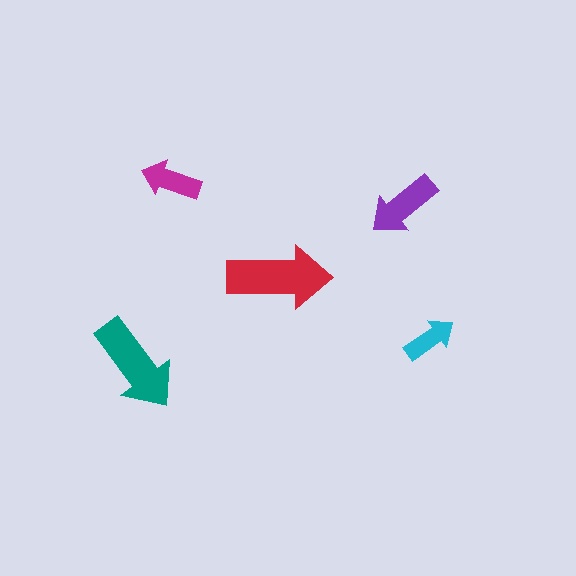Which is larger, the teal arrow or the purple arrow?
The teal one.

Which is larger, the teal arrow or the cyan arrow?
The teal one.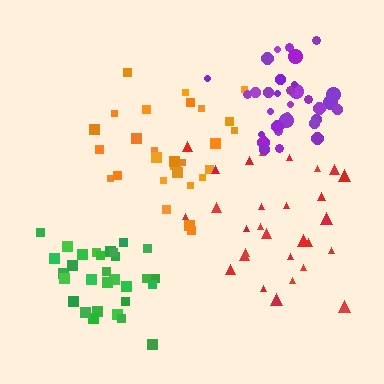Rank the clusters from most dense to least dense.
purple, green, red, orange.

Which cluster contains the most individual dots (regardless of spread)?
Purple (32).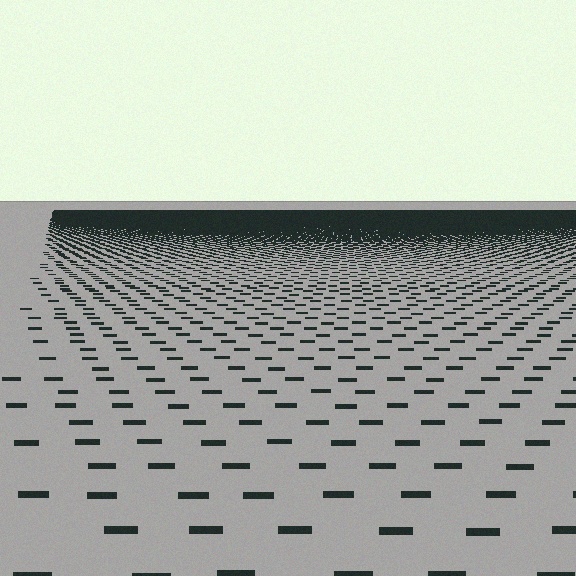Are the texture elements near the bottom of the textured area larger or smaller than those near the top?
Larger. Near the bottom, elements are closer to the viewer and appear at a bigger on-screen size.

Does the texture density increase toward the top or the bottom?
Density increases toward the top.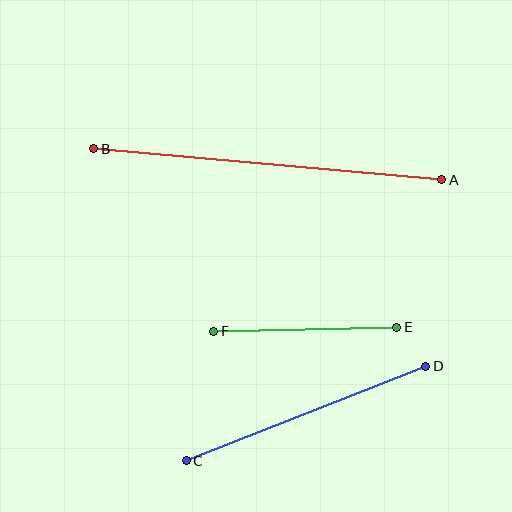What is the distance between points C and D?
The distance is approximately 258 pixels.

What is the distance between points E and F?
The distance is approximately 183 pixels.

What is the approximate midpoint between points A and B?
The midpoint is at approximately (268, 164) pixels.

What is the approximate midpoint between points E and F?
The midpoint is at approximately (305, 329) pixels.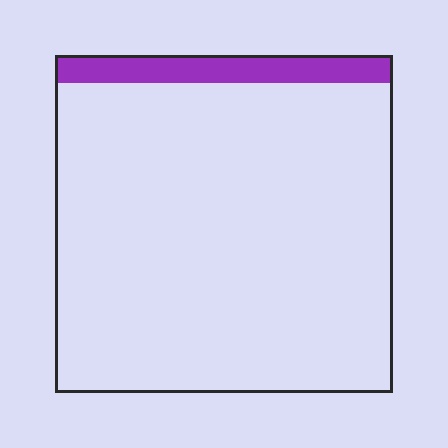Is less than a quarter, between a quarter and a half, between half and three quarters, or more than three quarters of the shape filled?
Less than a quarter.